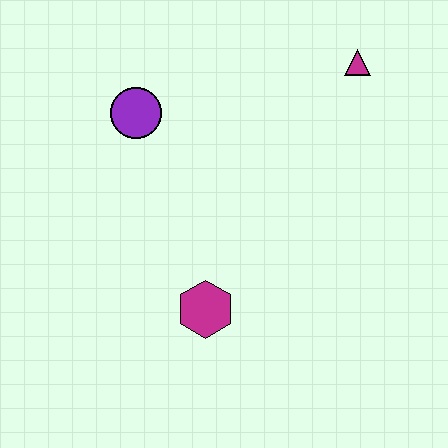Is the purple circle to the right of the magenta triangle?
No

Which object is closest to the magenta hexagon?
The purple circle is closest to the magenta hexagon.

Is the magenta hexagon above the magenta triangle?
No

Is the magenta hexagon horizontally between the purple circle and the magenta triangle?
Yes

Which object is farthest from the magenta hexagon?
The magenta triangle is farthest from the magenta hexagon.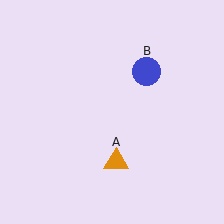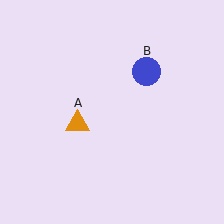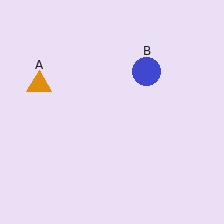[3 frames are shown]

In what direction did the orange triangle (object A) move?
The orange triangle (object A) moved up and to the left.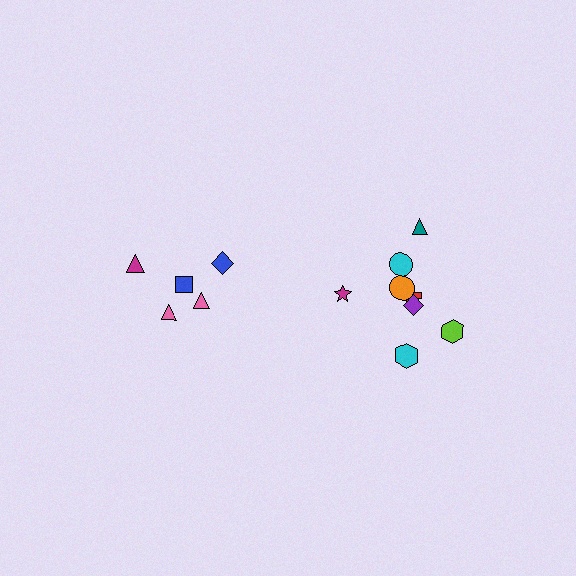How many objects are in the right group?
There are 8 objects.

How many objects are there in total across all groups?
There are 13 objects.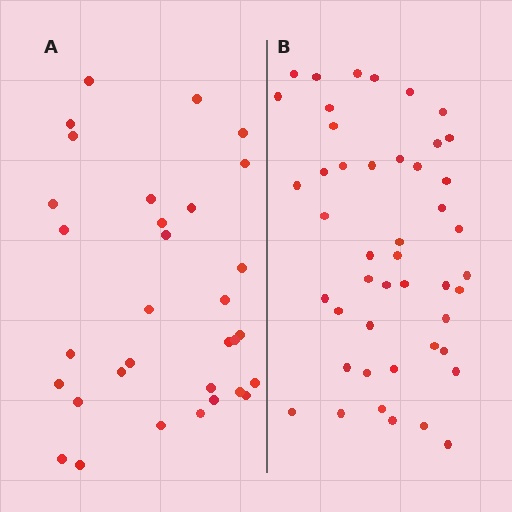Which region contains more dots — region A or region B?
Region B (the right region) has more dots.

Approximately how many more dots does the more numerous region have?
Region B has approximately 15 more dots than region A.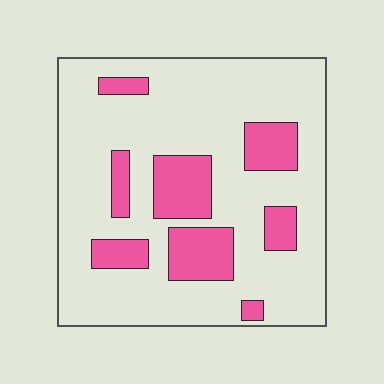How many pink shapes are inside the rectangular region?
8.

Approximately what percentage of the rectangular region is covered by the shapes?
Approximately 20%.